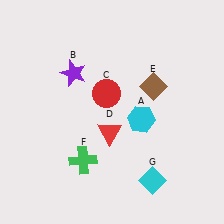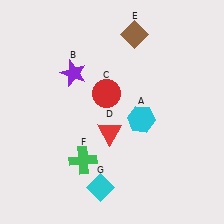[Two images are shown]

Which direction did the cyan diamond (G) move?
The cyan diamond (G) moved left.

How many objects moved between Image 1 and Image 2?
2 objects moved between the two images.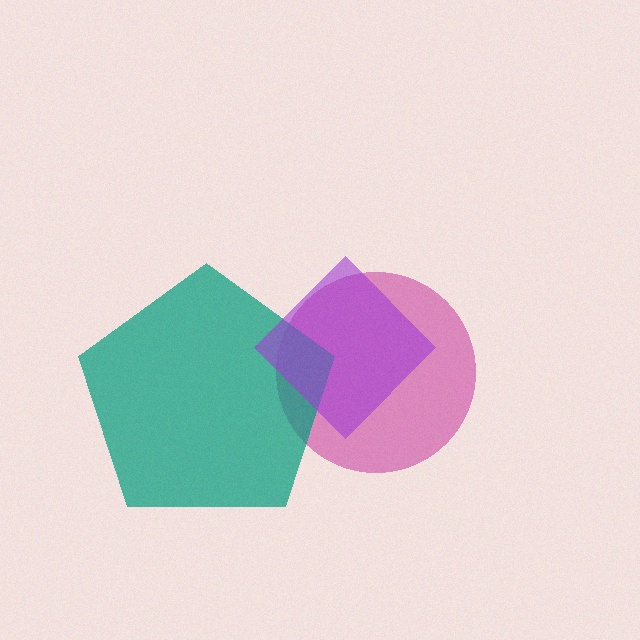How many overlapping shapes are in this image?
There are 3 overlapping shapes in the image.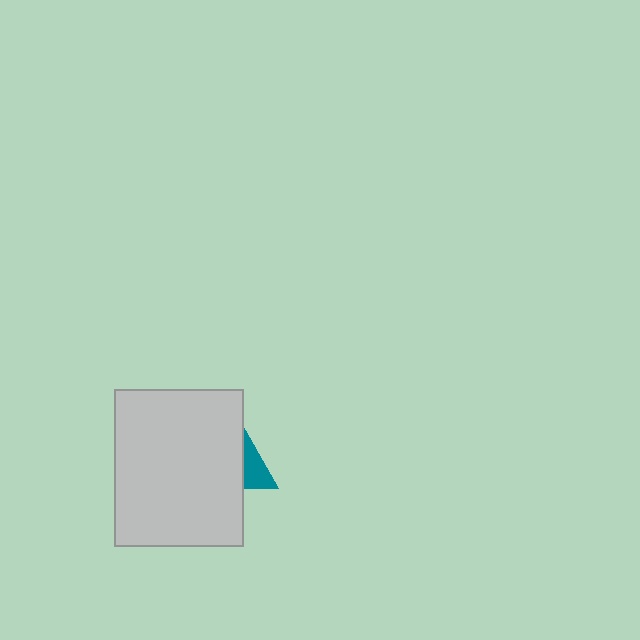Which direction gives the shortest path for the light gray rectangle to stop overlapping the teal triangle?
Moving left gives the shortest separation.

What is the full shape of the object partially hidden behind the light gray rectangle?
The partially hidden object is a teal triangle.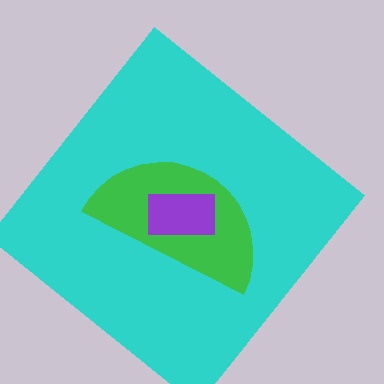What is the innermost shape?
The purple rectangle.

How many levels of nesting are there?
3.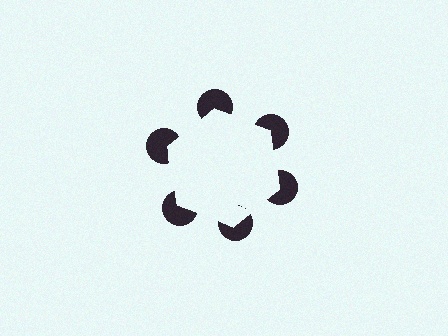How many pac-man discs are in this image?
There are 6 — one at each vertex of the illusory hexagon.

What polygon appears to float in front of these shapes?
An illusory hexagon — its edges are inferred from the aligned wedge cuts in the pac-man discs, not physically drawn.